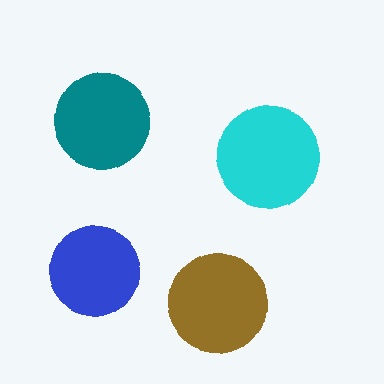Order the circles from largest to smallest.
the cyan one, the brown one, the teal one, the blue one.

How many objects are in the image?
There are 4 objects in the image.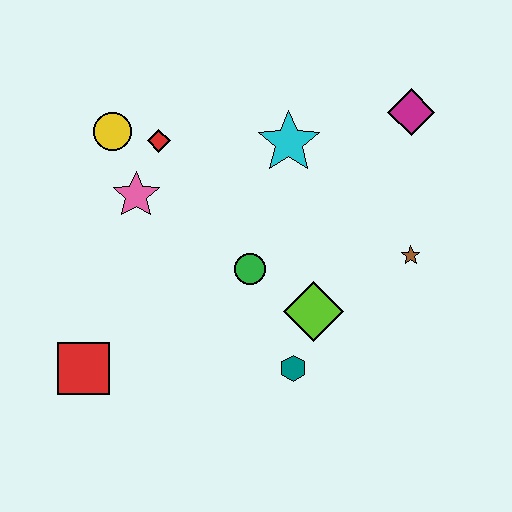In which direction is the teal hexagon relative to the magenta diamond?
The teal hexagon is below the magenta diamond.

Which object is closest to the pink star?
The red diamond is closest to the pink star.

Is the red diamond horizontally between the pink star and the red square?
No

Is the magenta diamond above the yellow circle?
Yes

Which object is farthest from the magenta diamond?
The red square is farthest from the magenta diamond.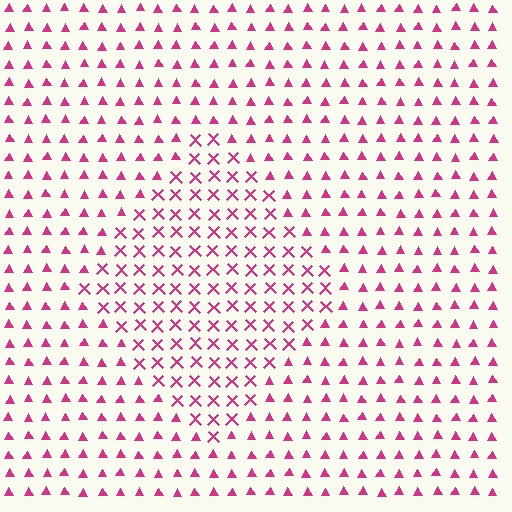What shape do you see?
I see a diamond.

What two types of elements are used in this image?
The image uses X marks inside the diamond region and triangles outside it.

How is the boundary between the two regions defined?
The boundary is defined by a change in element shape: X marks inside vs. triangles outside. All elements share the same color and spacing.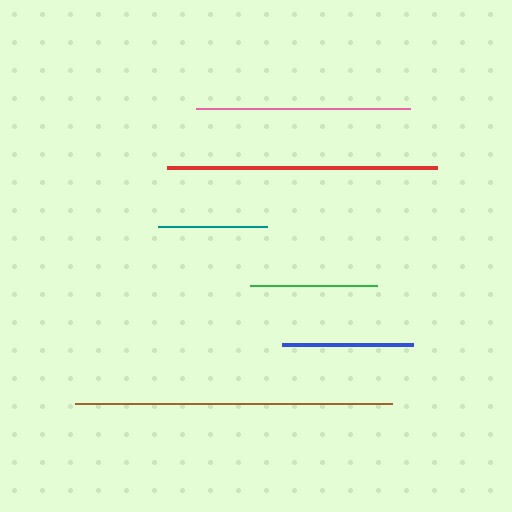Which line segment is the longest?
The brown line is the longest at approximately 318 pixels.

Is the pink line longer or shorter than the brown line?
The brown line is longer than the pink line.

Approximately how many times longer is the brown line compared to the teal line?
The brown line is approximately 2.9 times the length of the teal line.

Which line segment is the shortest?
The teal line is the shortest at approximately 110 pixels.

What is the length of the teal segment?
The teal segment is approximately 110 pixels long.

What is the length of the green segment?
The green segment is approximately 126 pixels long.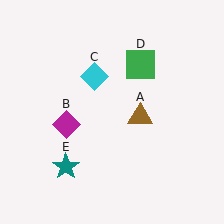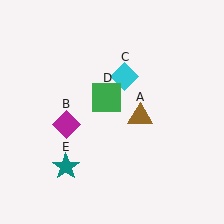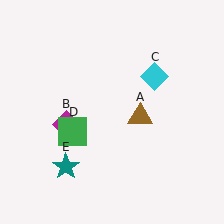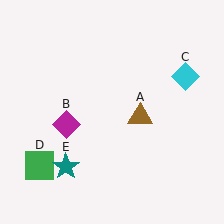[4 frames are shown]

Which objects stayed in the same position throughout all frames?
Brown triangle (object A) and magenta diamond (object B) and teal star (object E) remained stationary.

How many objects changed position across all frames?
2 objects changed position: cyan diamond (object C), green square (object D).